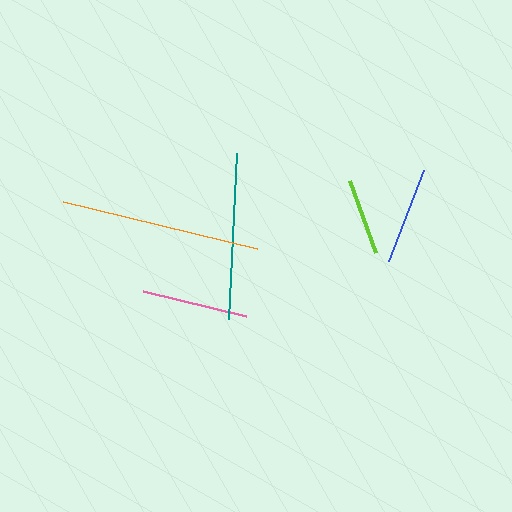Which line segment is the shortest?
The lime line is the shortest at approximately 77 pixels.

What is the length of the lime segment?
The lime segment is approximately 77 pixels long.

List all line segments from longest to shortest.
From longest to shortest: orange, teal, pink, blue, lime.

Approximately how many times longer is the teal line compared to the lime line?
The teal line is approximately 2.2 times the length of the lime line.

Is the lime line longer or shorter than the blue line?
The blue line is longer than the lime line.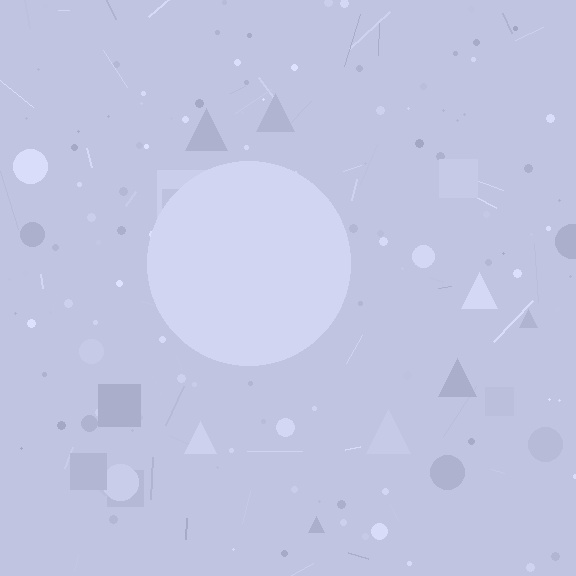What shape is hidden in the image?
A circle is hidden in the image.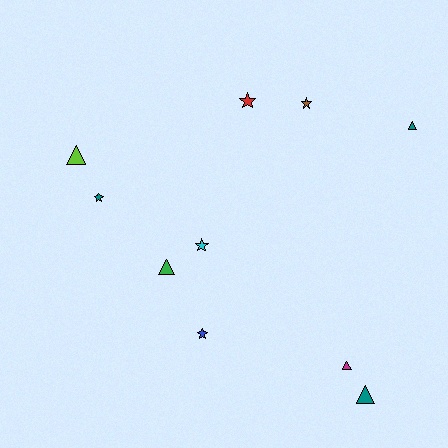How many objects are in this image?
There are 10 objects.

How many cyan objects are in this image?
There is 1 cyan object.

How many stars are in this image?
There are 5 stars.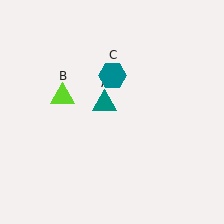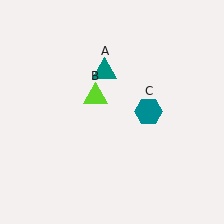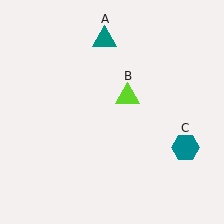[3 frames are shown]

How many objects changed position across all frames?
3 objects changed position: teal triangle (object A), lime triangle (object B), teal hexagon (object C).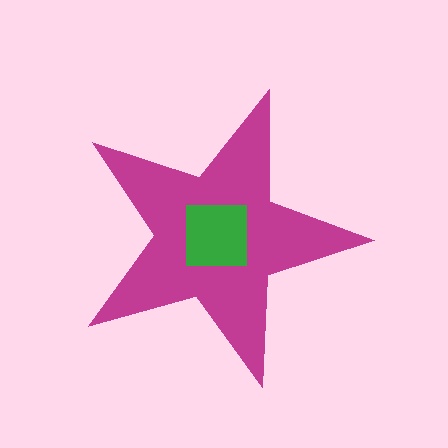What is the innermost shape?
The green square.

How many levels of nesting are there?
2.